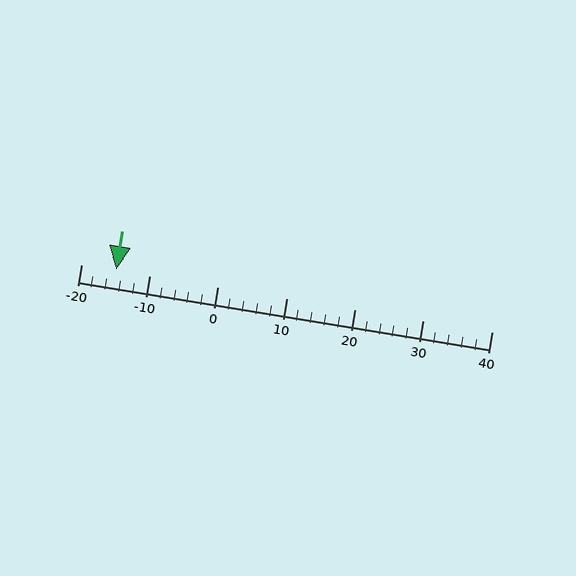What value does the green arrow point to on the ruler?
The green arrow points to approximately -15.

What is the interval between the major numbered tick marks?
The major tick marks are spaced 10 units apart.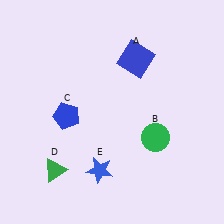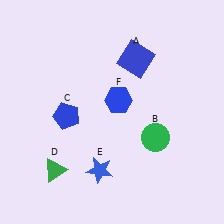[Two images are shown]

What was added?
A blue hexagon (F) was added in Image 2.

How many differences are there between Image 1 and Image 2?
There is 1 difference between the two images.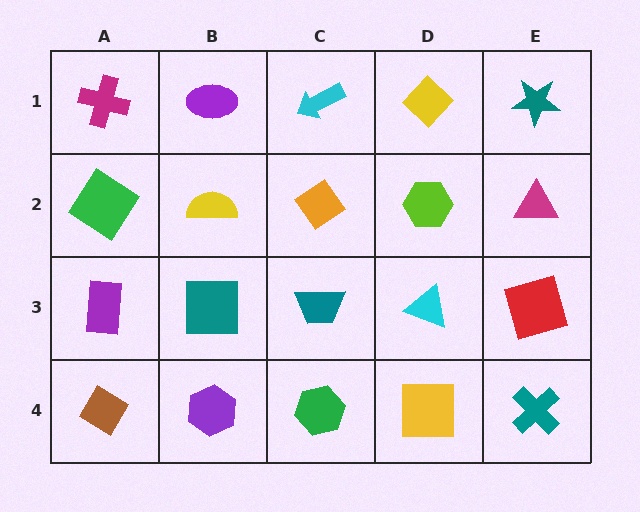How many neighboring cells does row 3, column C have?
4.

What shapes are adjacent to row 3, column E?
A magenta triangle (row 2, column E), a teal cross (row 4, column E), a cyan triangle (row 3, column D).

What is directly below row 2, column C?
A teal trapezoid.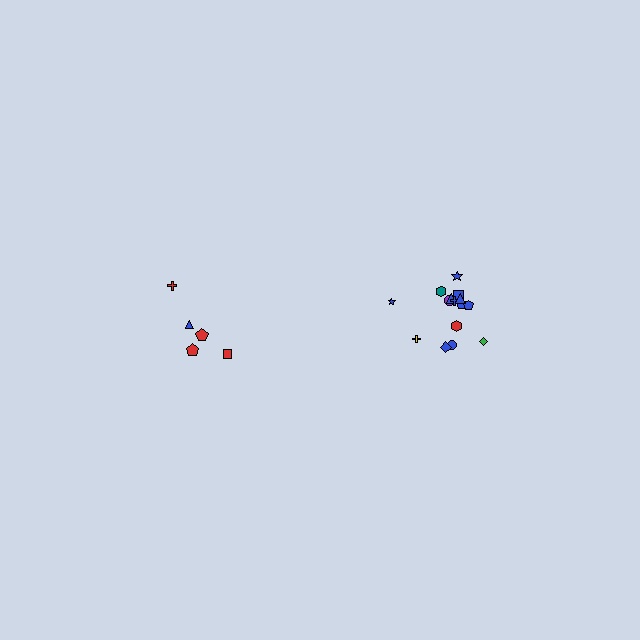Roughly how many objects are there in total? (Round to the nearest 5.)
Roughly 20 objects in total.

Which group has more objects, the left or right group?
The right group.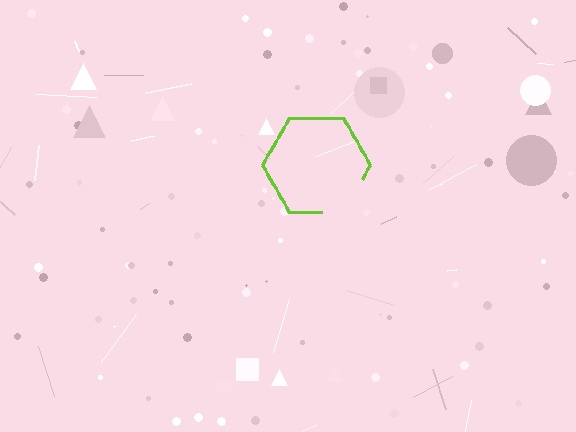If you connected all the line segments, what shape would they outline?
They would outline a hexagon.